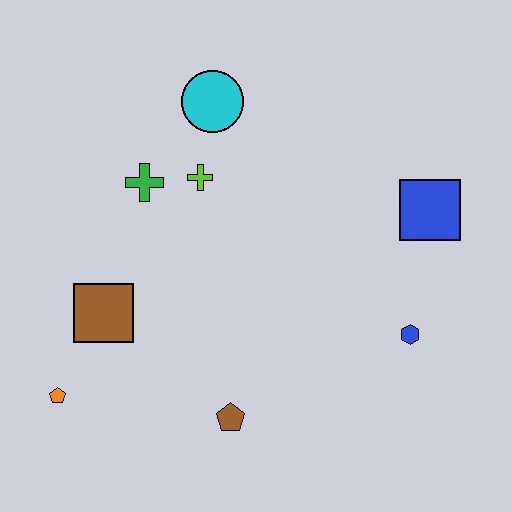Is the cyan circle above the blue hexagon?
Yes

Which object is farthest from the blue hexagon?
The orange pentagon is farthest from the blue hexagon.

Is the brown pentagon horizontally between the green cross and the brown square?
No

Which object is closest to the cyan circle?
The lime cross is closest to the cyan circle.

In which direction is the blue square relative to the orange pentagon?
The blue square is to the right of the orange pentagon.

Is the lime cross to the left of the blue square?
Yes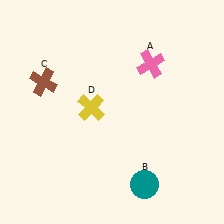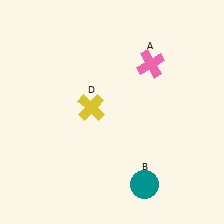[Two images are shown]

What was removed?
The brown cross (C) was removed in Image 2.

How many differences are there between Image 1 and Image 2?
There is 1 difference between the two images.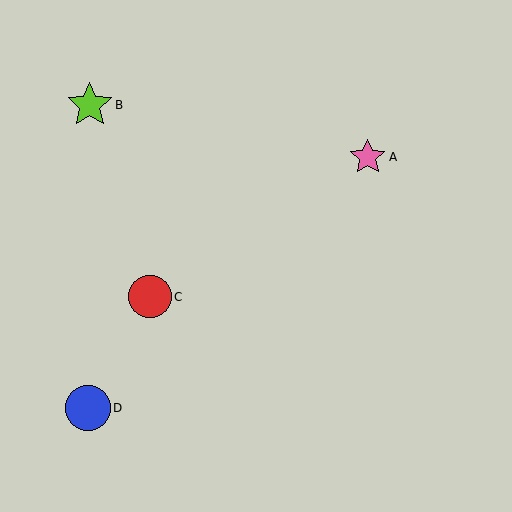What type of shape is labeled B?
Shape B is a lime star.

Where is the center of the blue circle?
The center of the blue circle is at (88, 408).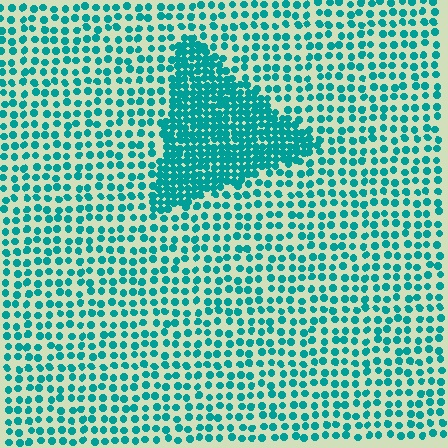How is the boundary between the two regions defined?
The boundary is defined by a change in element density (approximately 2.4x ratio). All elements are the same color, size, and shape.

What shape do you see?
I see a triangle.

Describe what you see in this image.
The image contains small teal elements arranged at two different densities. A triangle-shaped region is visible where the elements are more densely packed than the surrounding area.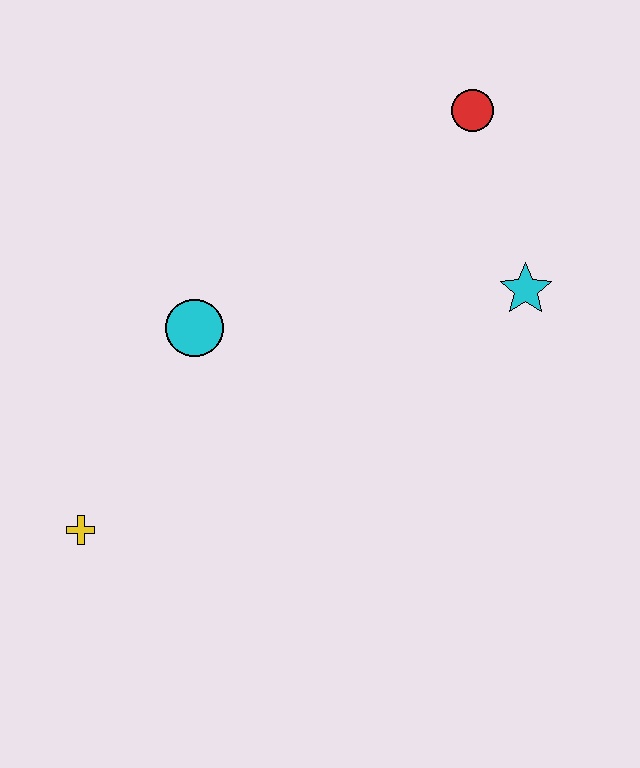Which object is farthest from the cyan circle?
The red circle is farthest from the cyan circle.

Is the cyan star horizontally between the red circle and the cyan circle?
No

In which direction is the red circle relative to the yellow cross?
The red circle is above the yellow cross.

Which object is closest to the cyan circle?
The yellow cross is closest to the cyan circle.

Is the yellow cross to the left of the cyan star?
Yes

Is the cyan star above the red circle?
No